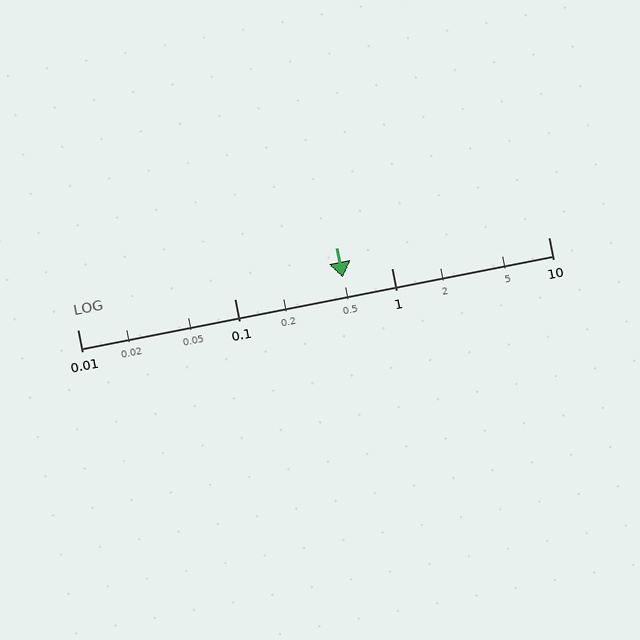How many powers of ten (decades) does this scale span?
The scale spans 3 decades, from 0.01 to 10.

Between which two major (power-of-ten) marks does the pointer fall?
The pointer is between 0.1 and 1.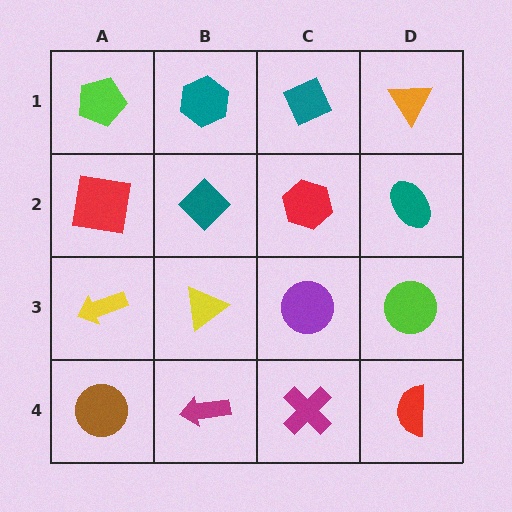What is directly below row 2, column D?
A lime circle.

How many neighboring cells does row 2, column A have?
3.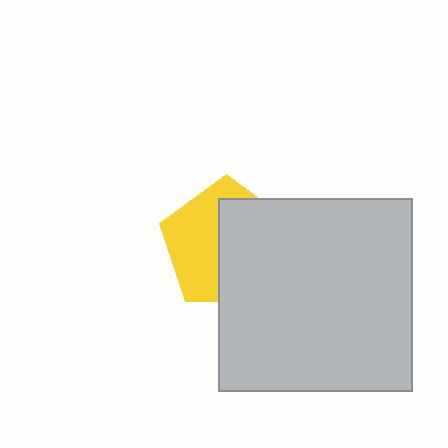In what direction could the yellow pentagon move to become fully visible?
The yellow pentagon could move left. That would shift it out from behind the light gray square entirely.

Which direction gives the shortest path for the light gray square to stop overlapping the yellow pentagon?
Moving right gives the shortest separation.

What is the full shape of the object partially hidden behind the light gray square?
The partially hidden object is a yellow pentagon.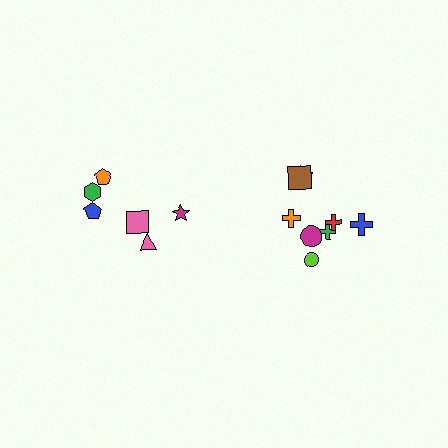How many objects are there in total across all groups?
There are 14 objects.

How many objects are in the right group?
There are 8 objects.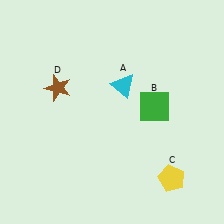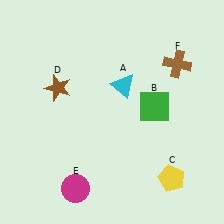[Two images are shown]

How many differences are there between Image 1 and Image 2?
There are 2 differences between the two images.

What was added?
A magenta circle (E), a brown cross (F) were added in Image 2.